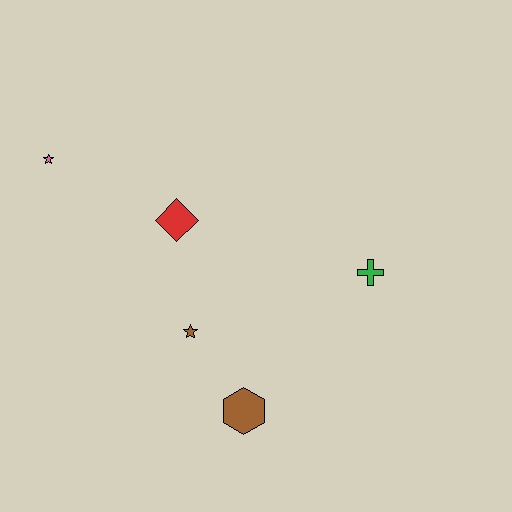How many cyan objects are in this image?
There are no cyan objects.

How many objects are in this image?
There are 5 objects.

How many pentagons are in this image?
There are no pentagons.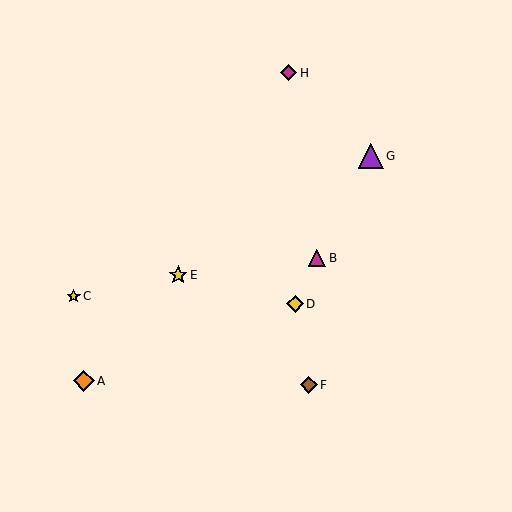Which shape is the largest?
The purple triangle (labeled G) is the largest.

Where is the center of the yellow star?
The center of the yellow star is at (74, 296).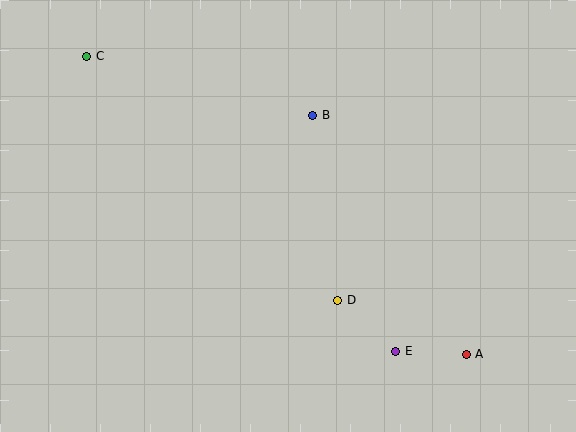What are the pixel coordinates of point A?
Point A is at (466, 354).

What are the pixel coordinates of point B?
Point B is at (313, 115).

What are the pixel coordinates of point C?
Point C is at (87, 56).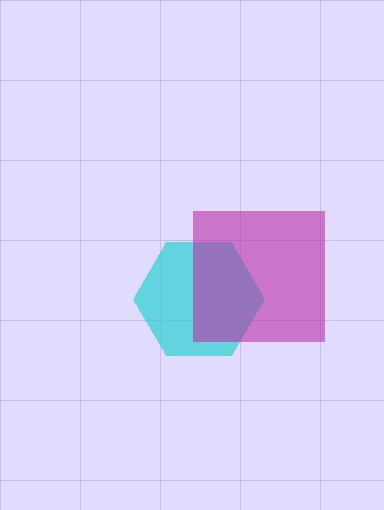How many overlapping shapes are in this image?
There are 2 overlapping shapes in the image.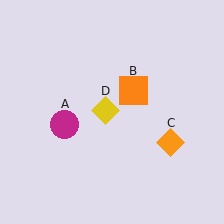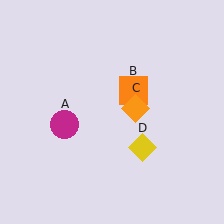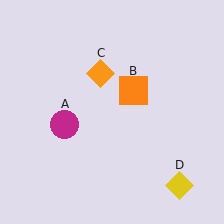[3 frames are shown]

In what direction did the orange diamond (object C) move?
The orange diamond (object C) moved up and to the left.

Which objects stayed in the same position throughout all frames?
Magenta circle (object A) and orange square (object B) remained stationary.